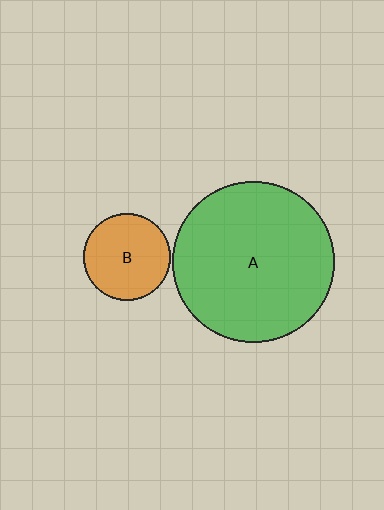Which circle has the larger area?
Circle A (green).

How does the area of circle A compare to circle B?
Approximately 3.5 times.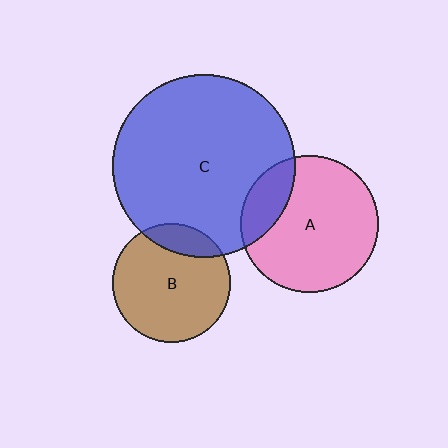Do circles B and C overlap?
Yes.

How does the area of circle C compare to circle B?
Approximately 2.4 times.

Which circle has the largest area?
Circle C (blue).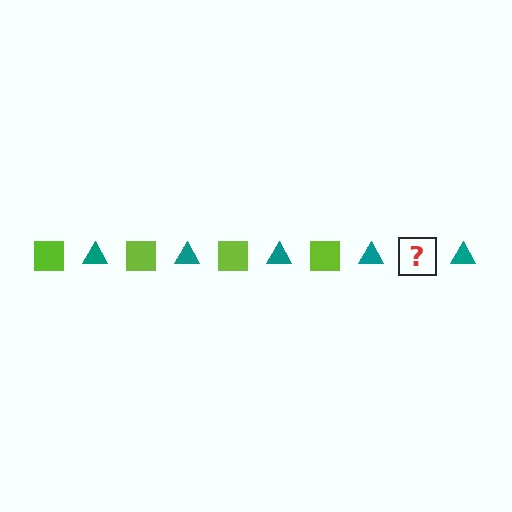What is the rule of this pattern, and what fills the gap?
The rule is that the pattern alternates between lime square and teal triangle. The gap should be filled with a lime square.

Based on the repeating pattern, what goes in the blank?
The blank should be a lime square.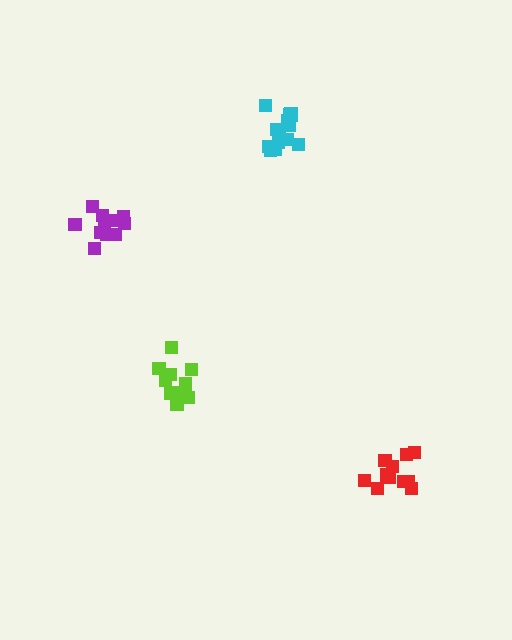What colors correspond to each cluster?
The clusters are colored: cyan, lime, red, purple.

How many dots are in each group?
Group 1: 14 dots, Group 2: 12 dots, Group 3: 11 dots, Group 4: 11 dots (48 total).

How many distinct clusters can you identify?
There are 4 distinct clusters.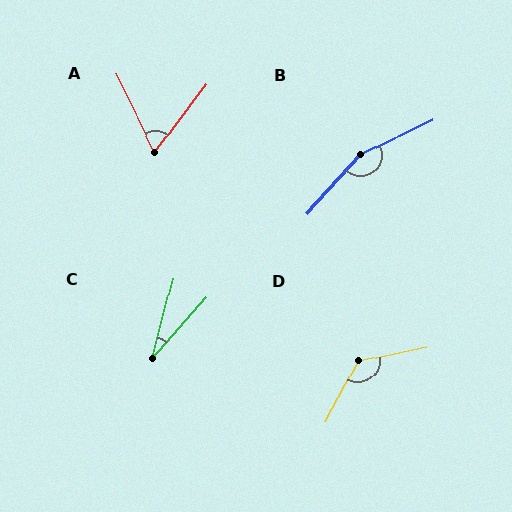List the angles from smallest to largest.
C (28°), A (63°), D (130°), B (158°).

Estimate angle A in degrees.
Approximately 63 degrees.